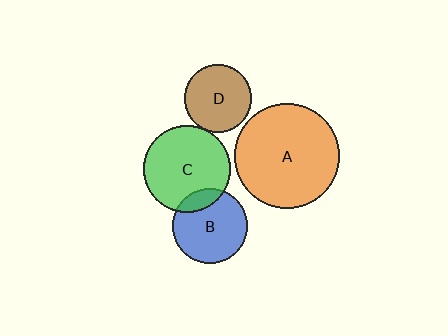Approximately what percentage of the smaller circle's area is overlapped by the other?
Approximately 15%.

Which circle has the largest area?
Circle A (orange).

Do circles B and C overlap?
Yes.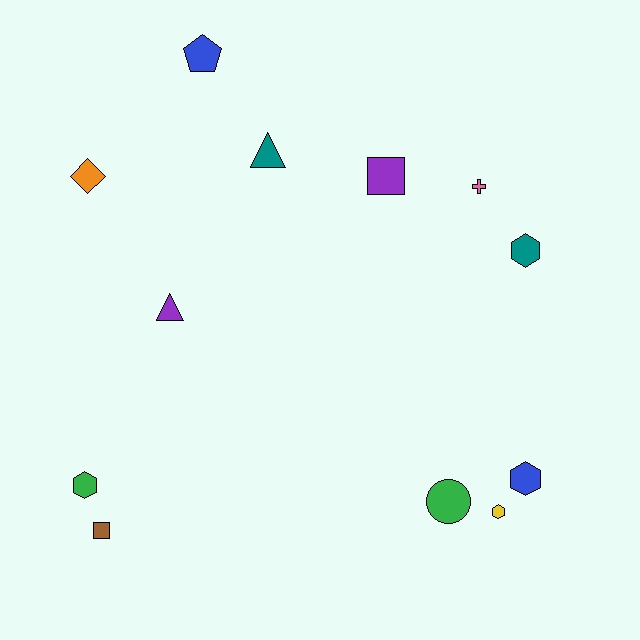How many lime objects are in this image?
There are no lime objects.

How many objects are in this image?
There are 12 objects.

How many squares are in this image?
There are 2 squares.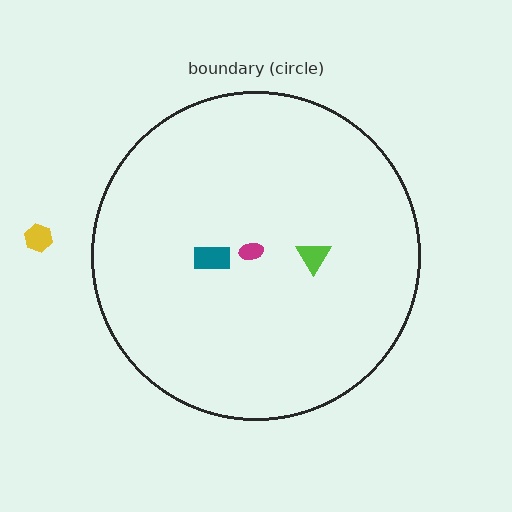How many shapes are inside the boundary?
3 inside, 1 outside.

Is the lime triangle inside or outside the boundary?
Inside.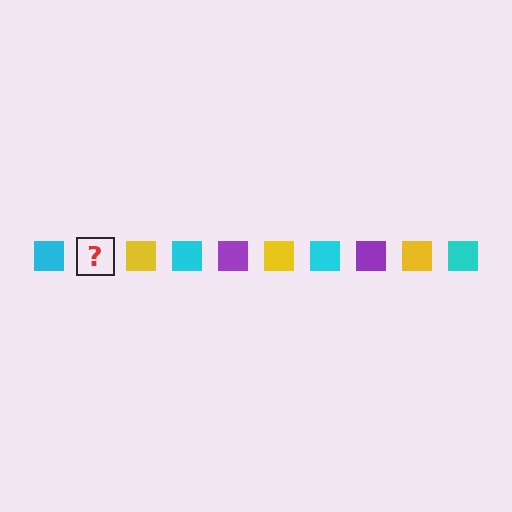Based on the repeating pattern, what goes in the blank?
The blank should be a purple square.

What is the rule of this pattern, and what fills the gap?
The rule is that the pattern cycles through cyan, purple, yellow squares. The gap should be filled with a purple square.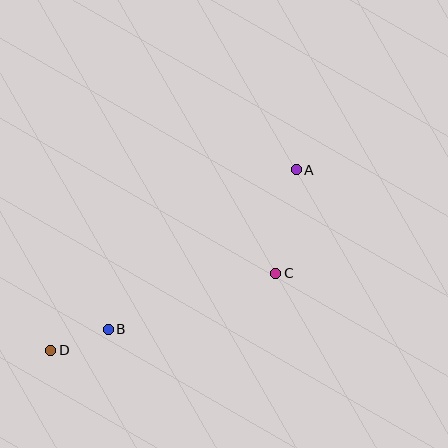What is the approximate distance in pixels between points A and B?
The distance between A and B is approximately 246 pixels.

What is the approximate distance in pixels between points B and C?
The distance between B and C is approximately 176 pixels.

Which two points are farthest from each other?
Points A and D are farthest from each other.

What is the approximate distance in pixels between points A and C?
The distance between A and C is approximately 106 pixels.